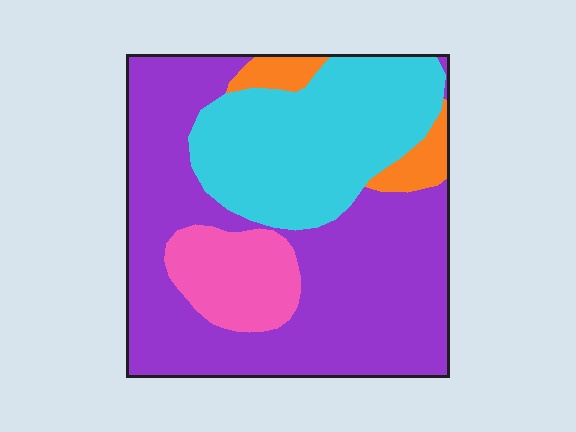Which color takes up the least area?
Orange, at roughly 5%.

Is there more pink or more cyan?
Cyan.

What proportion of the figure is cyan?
Cyan covers roughly 30% of the figure.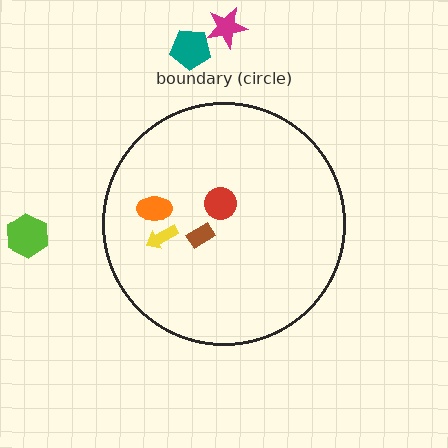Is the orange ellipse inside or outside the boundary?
Inside.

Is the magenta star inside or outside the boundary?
Outside.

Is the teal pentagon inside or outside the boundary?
Outside.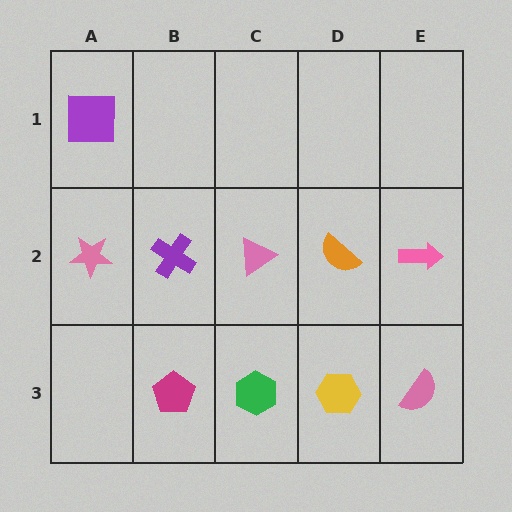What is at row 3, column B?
A magenta pentagon.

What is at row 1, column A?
A purple square.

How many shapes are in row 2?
5 shapes.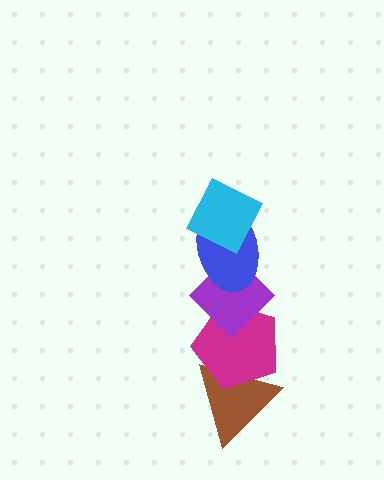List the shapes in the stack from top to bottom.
From top to bottom: the cyan diamond, the blue ellipse, the purple diamond, the magenta pentagon, the brown triangle.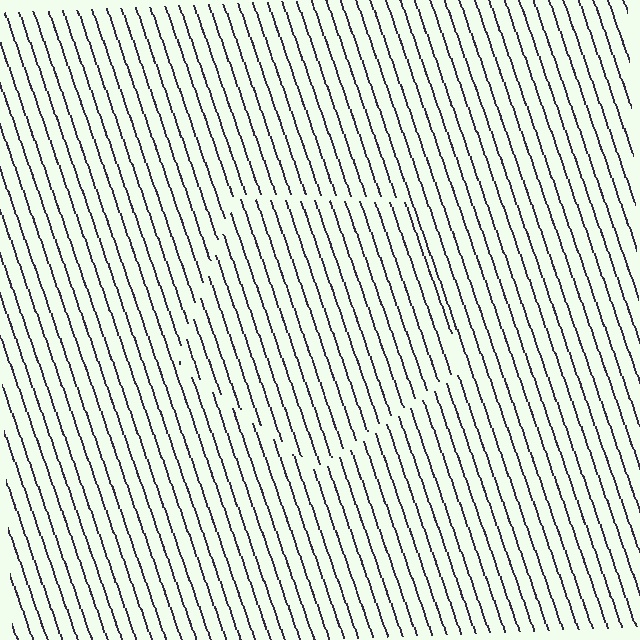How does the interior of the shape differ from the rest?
The interior of the shape contains the same grating, shifted by half a period — the contour is defined by the phase discontinuity where line-ends from the inner and outer gratings abut.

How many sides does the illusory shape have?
5 sides — the line-ends trace a pentagon.